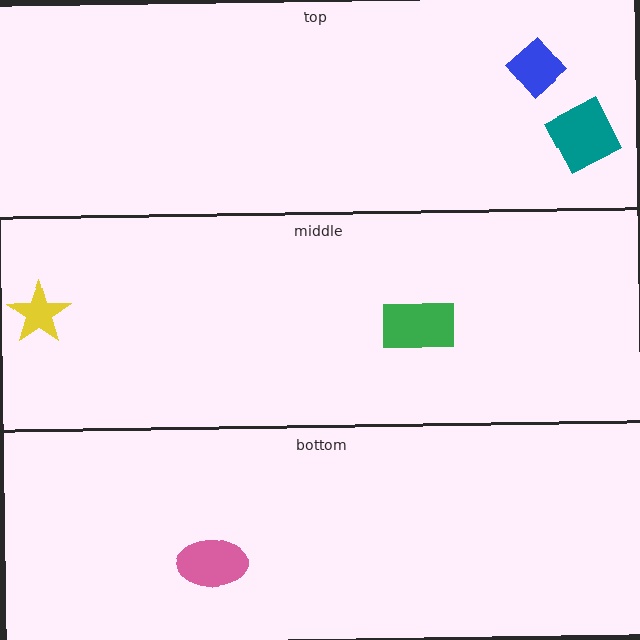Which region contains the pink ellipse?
The bottom region.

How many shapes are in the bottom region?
1.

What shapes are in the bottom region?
The pink ellipse.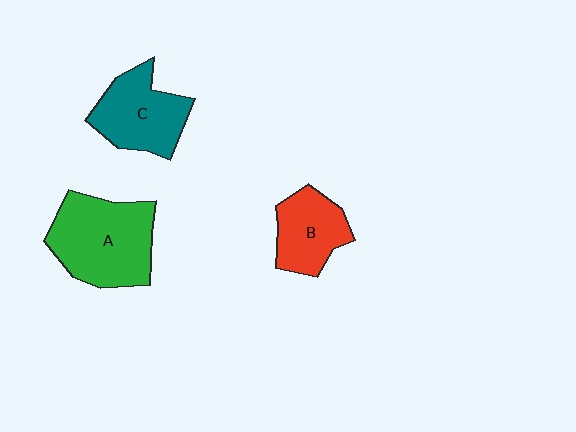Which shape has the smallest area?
Shape B (red).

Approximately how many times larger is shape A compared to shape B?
Approximately 1.7 times.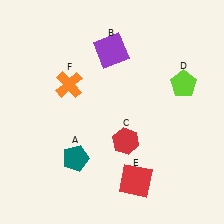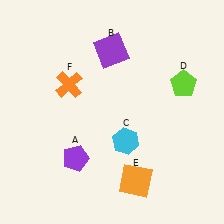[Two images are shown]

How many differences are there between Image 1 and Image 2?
There are 3 differences between the two images.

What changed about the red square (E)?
In Image 1, E is red. In Image 2, it changed to orange.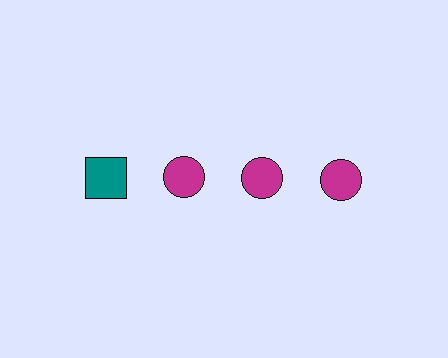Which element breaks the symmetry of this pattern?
The teal square in the top row, leftmost column breaks the symmetry. All other shapes are magenta circles.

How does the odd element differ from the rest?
It differs in both color (teal instead of magenta) and shape (square instead of circle).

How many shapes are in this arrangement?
There are 4 shapes arranged in a grid pattern.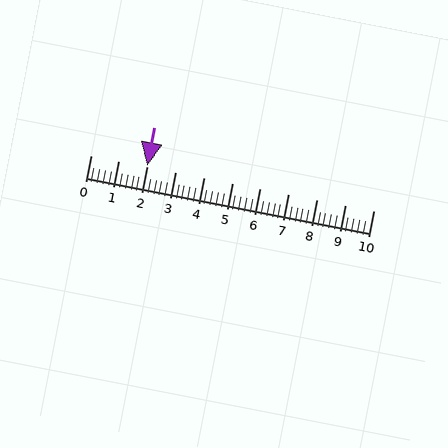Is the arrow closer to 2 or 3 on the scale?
The arrow is closer to 2.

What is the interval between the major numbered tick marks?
The major tick marks are spaced 1 units apart.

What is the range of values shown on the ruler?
The ruler shows values from 0 to 10.